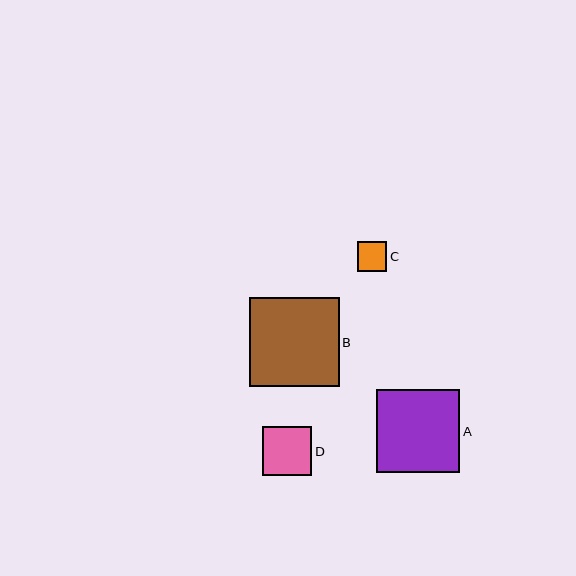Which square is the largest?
Square B is the largest with a size of approximately 90 pixels.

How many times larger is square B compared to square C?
Square B is approximately 3.1 times the size of square C.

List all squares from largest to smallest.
From largest to smallest: B, A, D, C.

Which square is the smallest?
Square C is the smallest with a size of approximately 29 pixels.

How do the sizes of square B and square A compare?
Square B and square A are approximately the same size.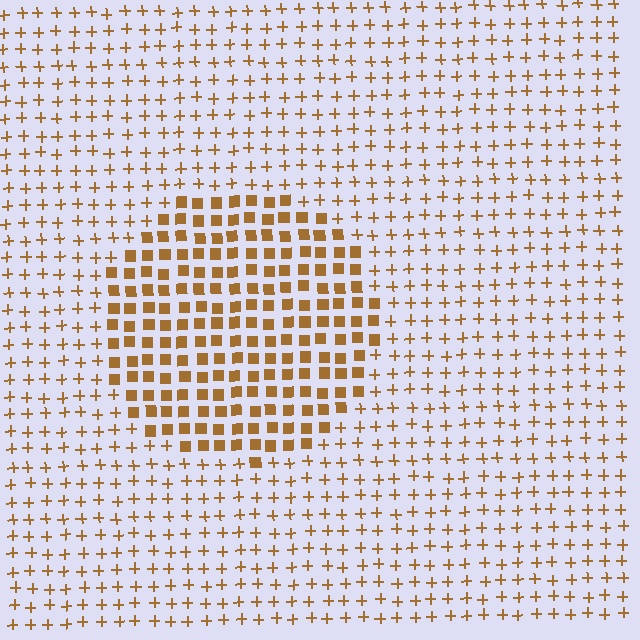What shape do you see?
I see a circle.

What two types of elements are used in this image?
The image uses squares inside the circle region and plus signs outside it.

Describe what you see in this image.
The image is filled with small brown elements arranged in a uniform grid. A circle-shaped region contains squares, while the surrounding area contains plus signs. The boundary is defined purely by the change in element shape.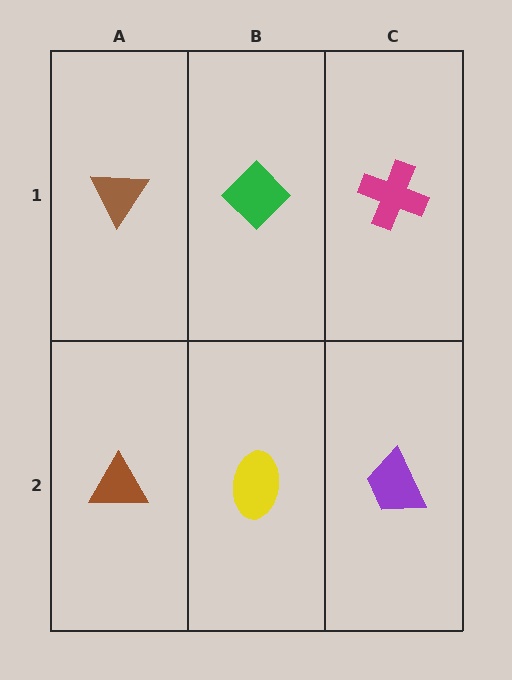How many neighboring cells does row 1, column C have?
2.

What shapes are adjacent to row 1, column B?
A yellow ellipse (row 2, column B), a brown triangle (row 1, column A), a magenta cross (row 1, column C).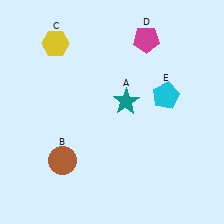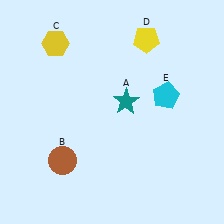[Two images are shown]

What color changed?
The pentagon (D) changed from magenta in Image 1 to yellow in Image 2.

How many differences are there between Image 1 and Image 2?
There is 1 difference between the two images.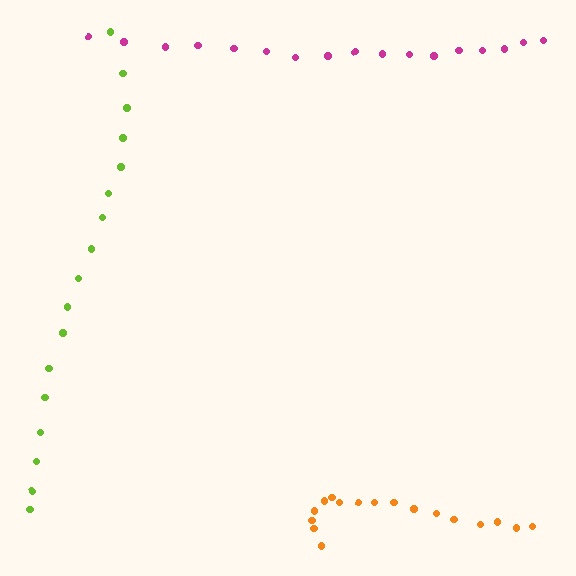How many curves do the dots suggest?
There are 3 distinct paths.